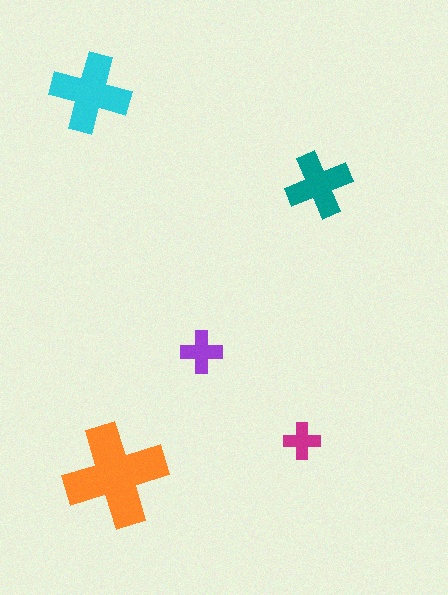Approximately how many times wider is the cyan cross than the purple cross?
About 2 times wider.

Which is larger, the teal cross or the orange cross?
The orange one.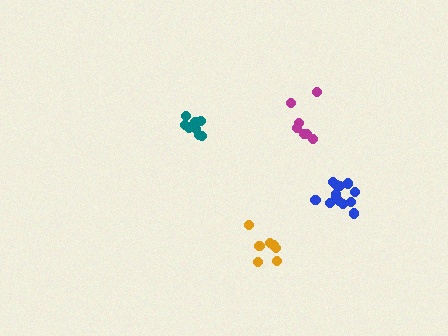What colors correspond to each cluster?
The clusters are colored: teal, blue, orange, magenta.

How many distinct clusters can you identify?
There are 4 distinct clusters.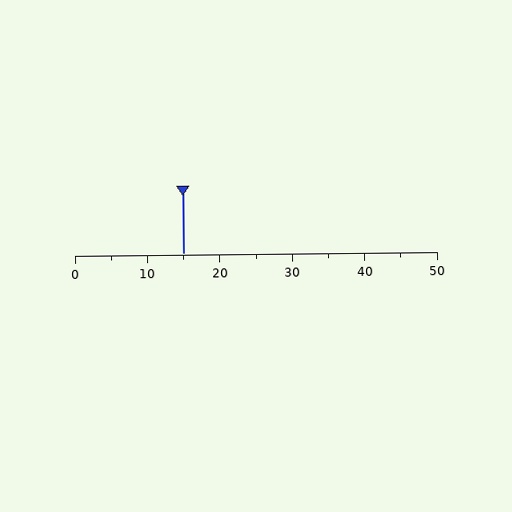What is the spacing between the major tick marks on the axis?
The major ticks are spaced 10 apart.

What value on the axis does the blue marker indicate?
The marker indicates approximately 15.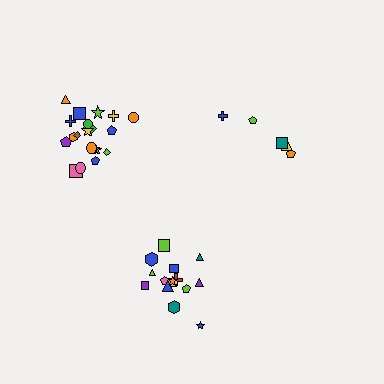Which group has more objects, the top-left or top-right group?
The top-left group.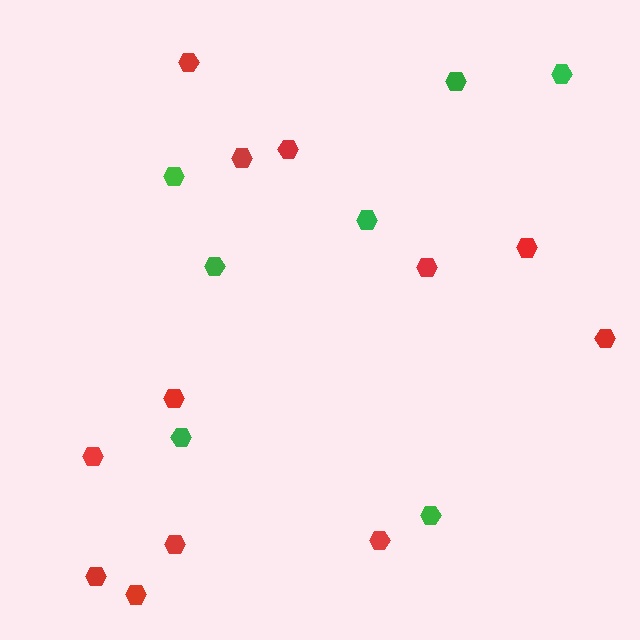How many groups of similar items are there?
There are 2 groups: one group of red hexagons (12) and one group of green hexagons (7).